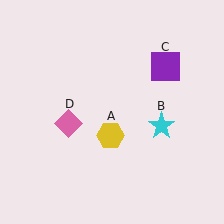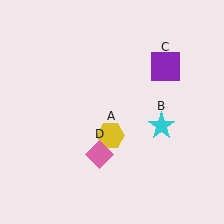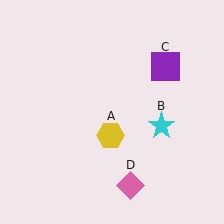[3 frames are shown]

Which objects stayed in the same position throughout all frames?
Yellow hexagon (object A) and cyan star (object B) and purple square (object C) remained stationary.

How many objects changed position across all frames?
1 object changed position: pink diamond (object D).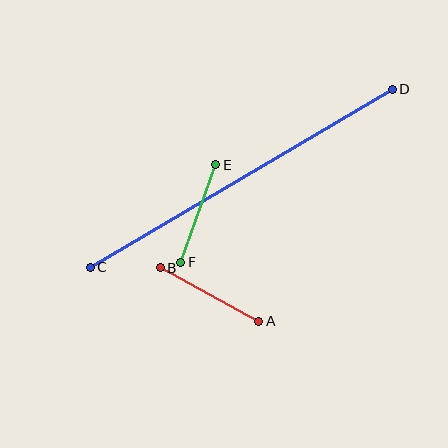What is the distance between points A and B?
The distance is approximately 112 pixels.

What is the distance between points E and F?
The distance is approximately 104 pixels.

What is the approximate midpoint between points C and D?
The midpoint is at approximately (241, 178) pixels.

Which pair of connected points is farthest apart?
Points C and D are farthest apart.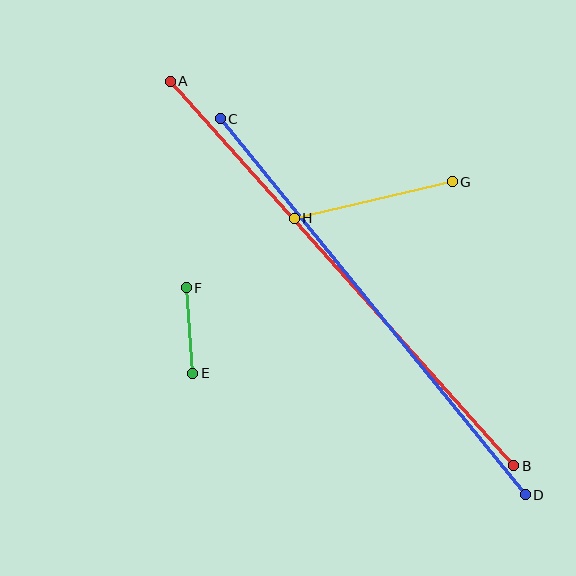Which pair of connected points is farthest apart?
Points A and B are farthest apart.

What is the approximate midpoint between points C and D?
The midpoint is at approximately (373, 307) pixels.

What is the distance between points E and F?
The distance is approximately 86 pixels.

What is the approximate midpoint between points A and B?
The midpoint is at approximately (342, 274) pixels.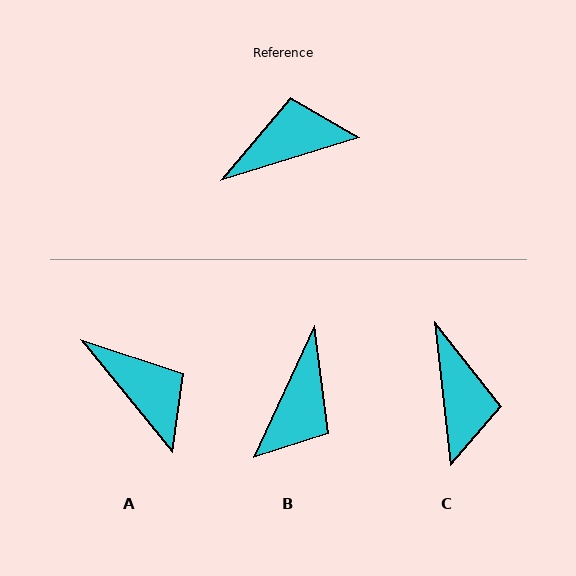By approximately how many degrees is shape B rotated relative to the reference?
Approximately 132 degrees clockwise.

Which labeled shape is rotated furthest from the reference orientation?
B, about 132 degrees away.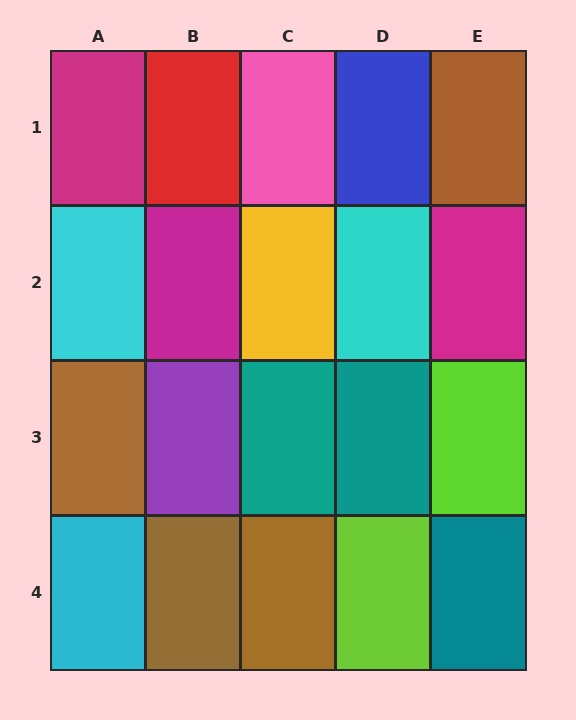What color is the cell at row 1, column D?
Blue.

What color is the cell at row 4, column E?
Teal.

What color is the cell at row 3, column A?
Brown.